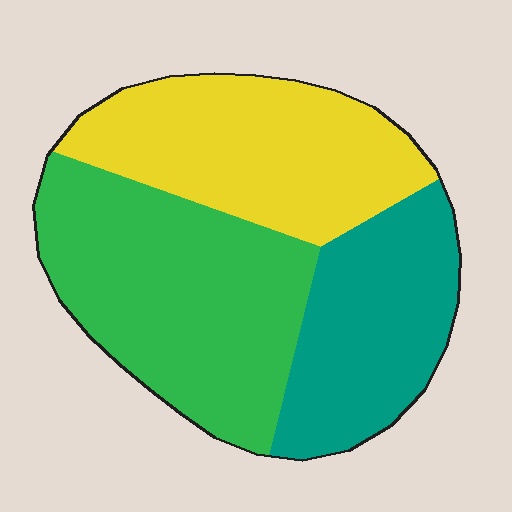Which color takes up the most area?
Green, at roughly 40%.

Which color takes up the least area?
Teal, at roughly 25%.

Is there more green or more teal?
Green.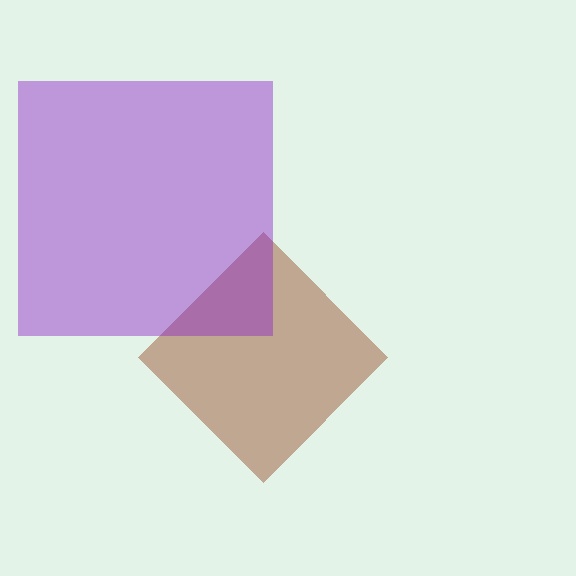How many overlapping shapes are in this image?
There are 2 overlapping shapes in the image.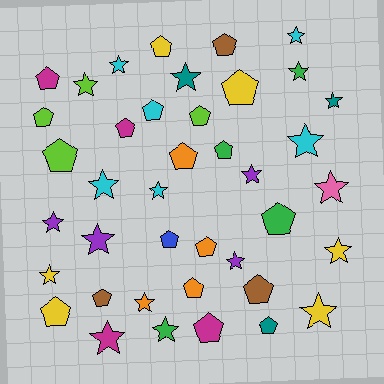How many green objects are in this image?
There are 4 green objects.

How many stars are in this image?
There are 20 stars.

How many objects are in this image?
There are 40 objects.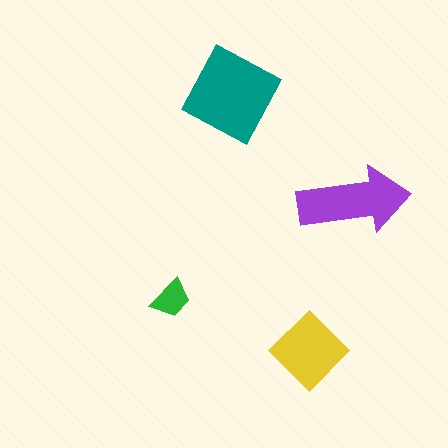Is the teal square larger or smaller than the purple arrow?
Larger.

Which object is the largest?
The teal square.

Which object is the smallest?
The green trapezoid.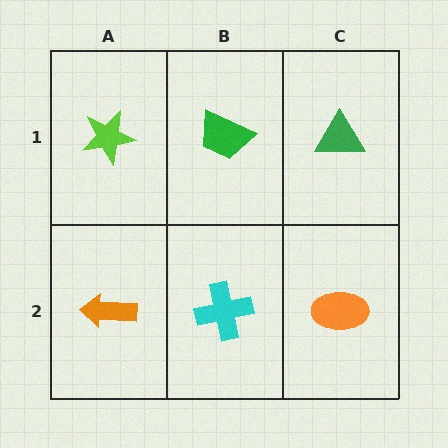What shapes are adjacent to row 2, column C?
A green triangle (row 1, column C), a cyan cross (row 2, column B).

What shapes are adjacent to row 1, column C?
An orange ellipse (row 2, column C), a green trapezoid (row 1, column B).